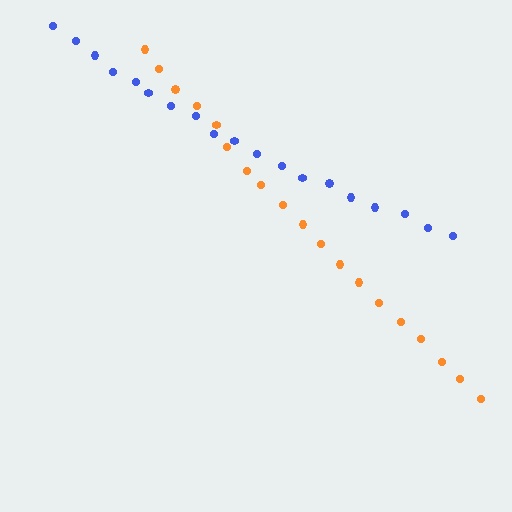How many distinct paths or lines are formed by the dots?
There are 2 distinct paths.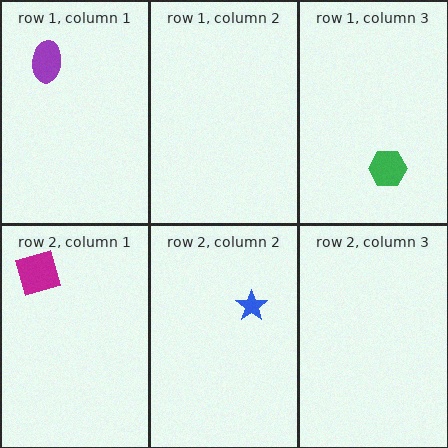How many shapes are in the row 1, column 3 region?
1.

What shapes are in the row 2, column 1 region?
The magenta diamond.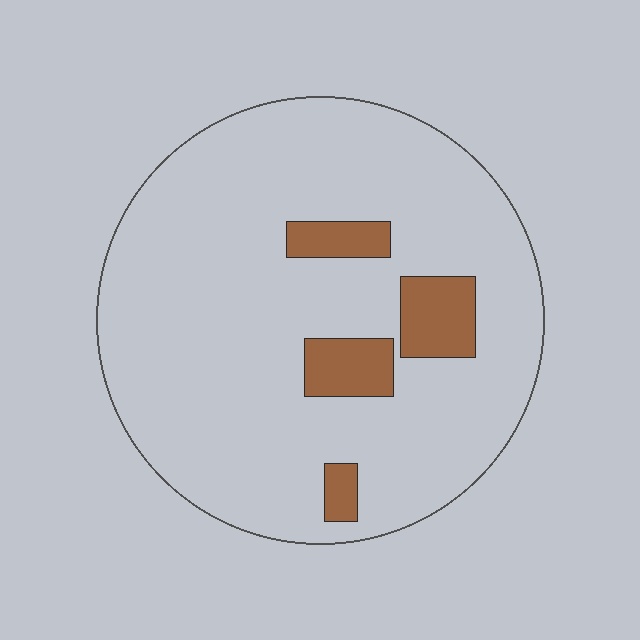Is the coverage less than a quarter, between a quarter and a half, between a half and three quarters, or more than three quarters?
Less than a quarter.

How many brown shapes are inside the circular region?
4.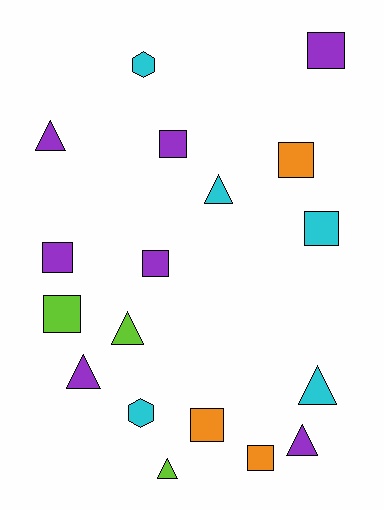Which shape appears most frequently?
Square, with 9 objects.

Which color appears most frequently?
Purple, with 7 objects.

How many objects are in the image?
There are 18 objects.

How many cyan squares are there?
There is 1 cyan square.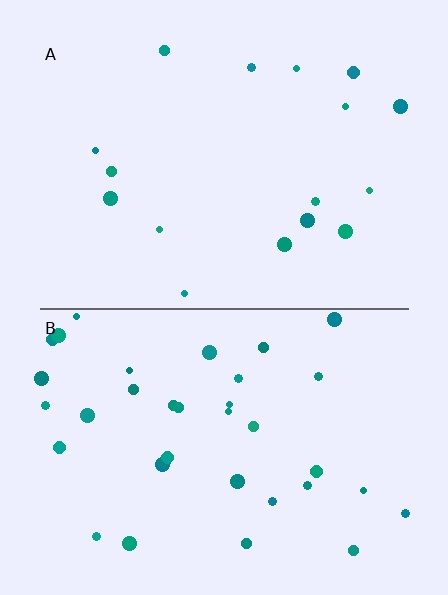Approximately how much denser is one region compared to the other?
Approximately 2.2× — region B over region A.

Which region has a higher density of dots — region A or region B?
B (the bottom).